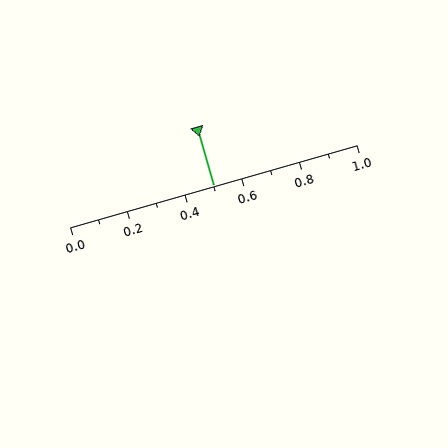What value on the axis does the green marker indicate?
The marker indicates approximately 0.5.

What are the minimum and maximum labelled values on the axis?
The axis runs from 0.0 to 1.0.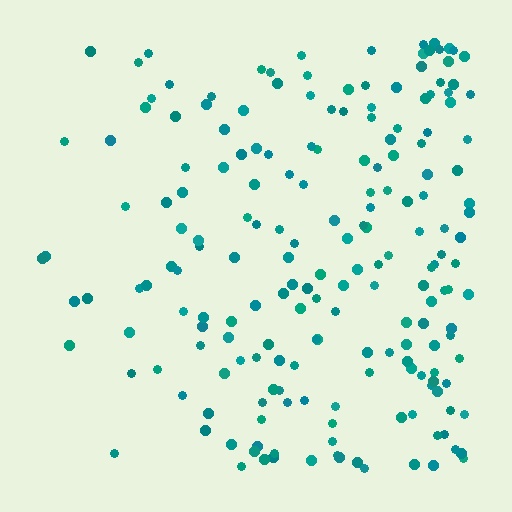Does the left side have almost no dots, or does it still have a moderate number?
Still a moderate number, just noticeably fewer than the right.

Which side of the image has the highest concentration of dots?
The right.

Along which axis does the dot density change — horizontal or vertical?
Horizontal.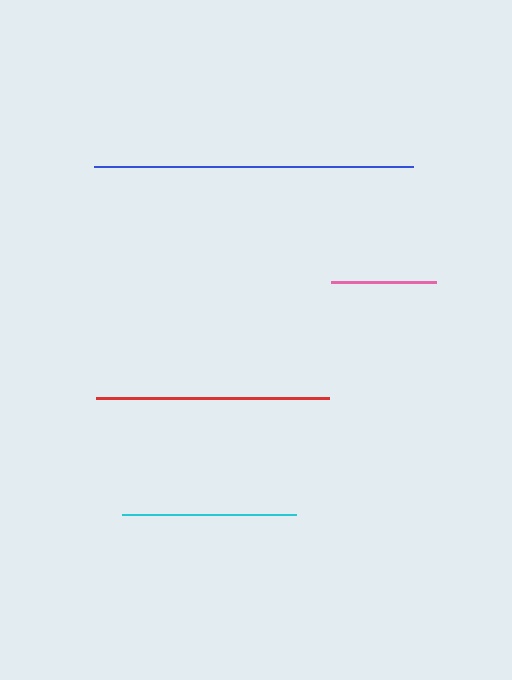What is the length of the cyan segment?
The cyan segment is approximately 174 pixels long.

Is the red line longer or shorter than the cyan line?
The red line is longer than the cyan line.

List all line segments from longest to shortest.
From longest to shortest: blue, red, cyan, pink.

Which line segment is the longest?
The blue line is the longest at approximately 319 pixels.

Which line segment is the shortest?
The pink line is the shortest at approximately 105 pixels.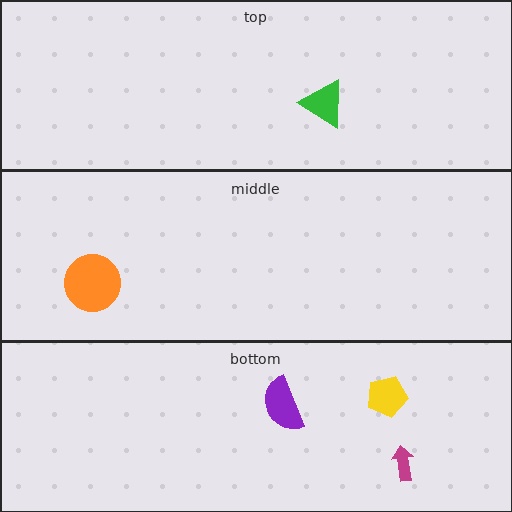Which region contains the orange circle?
The middle region.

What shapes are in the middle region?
The orange circle.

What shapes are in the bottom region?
The purple semicircle, the yellow pentagon, the magenta arrow.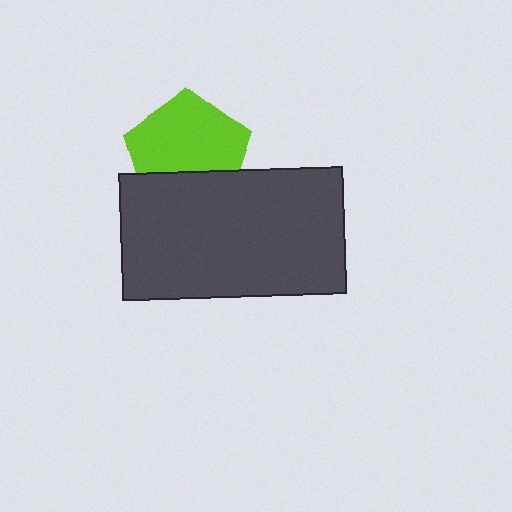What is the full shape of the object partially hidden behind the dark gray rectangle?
The partially hidden object is a lime pentagon.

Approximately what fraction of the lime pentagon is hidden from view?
Roughly 32% of the lime pentagon is hidden behind the dark gray rectangle.